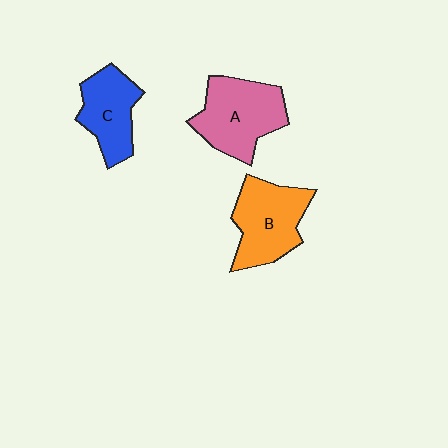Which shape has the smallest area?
Shape C (blue).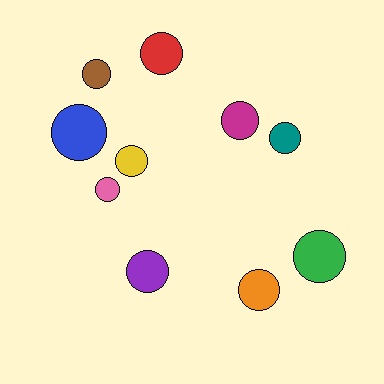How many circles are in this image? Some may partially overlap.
There are 10 circles.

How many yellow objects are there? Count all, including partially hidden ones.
There is 1 yellow object.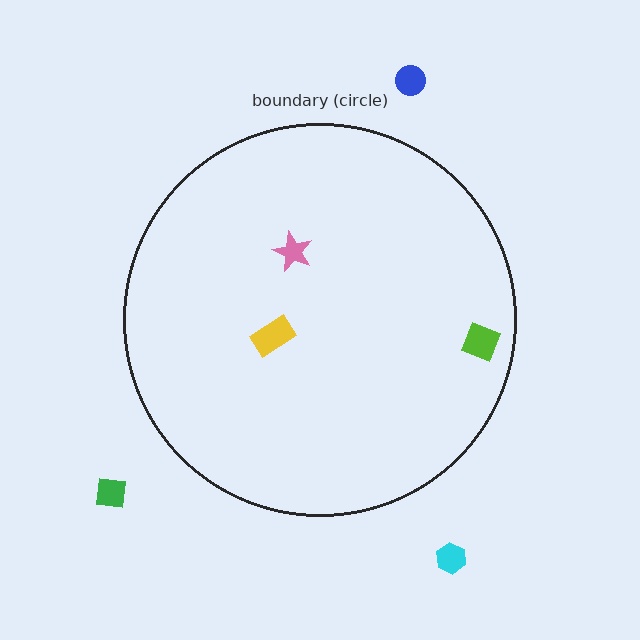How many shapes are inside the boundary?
3 inside, 3 outside.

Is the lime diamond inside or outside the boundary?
Inside.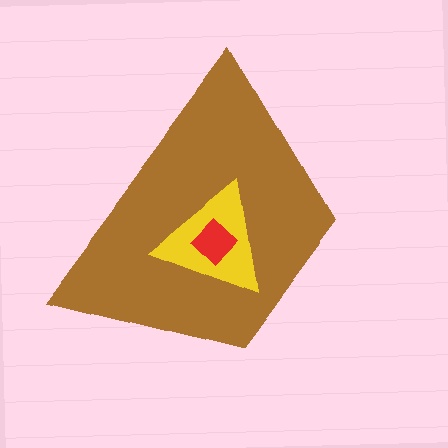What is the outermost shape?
The brown trapezoid.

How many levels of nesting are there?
3.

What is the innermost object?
The red diamond.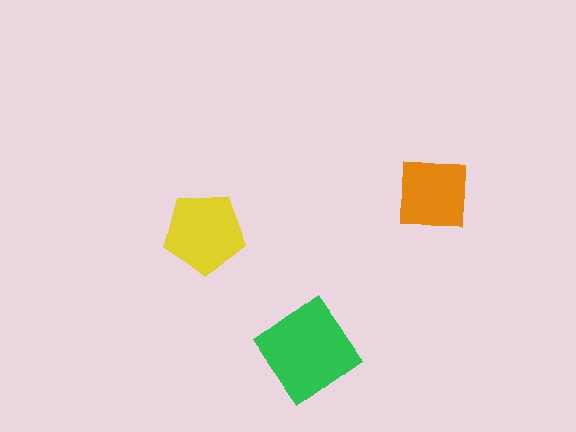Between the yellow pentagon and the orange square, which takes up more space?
The yellow pentagon.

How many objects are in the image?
There are 3 objects in the image.